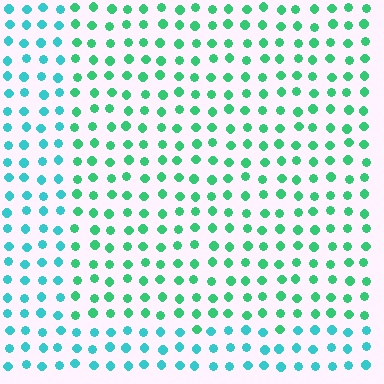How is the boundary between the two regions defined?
The boundary is defined purely by a slight shift in hue (about 35 degrees). Spacing, size, and orientation are identical on both sides.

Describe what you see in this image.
The image is filled with small cyan elements in a uniform arrangement. A rectangle-shaped region is visible where the elements are tinted to a slightly different hue, forming a subtle color boundary.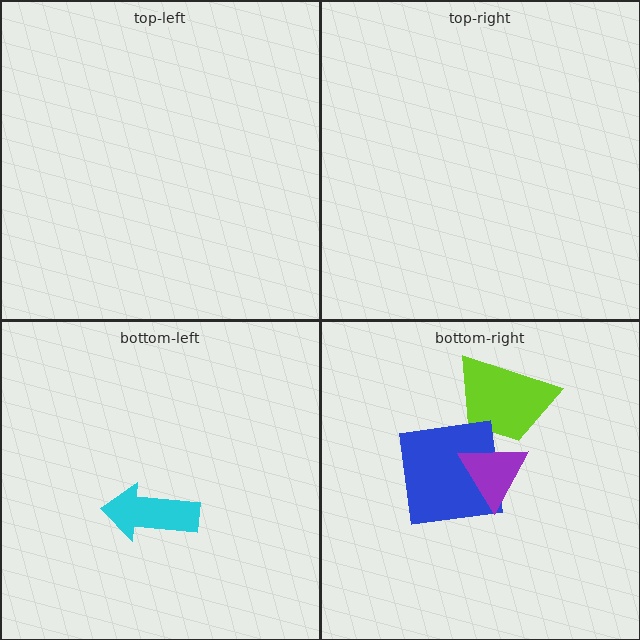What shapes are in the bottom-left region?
The cyan arrow.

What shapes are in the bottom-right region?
The lime trapezoid, the blue square, the purple triangle.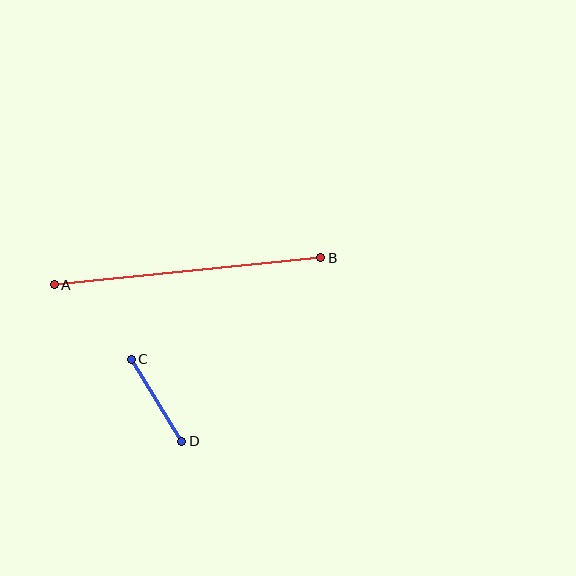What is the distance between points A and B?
The distance is approximately 268 pixels.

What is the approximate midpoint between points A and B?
The midpoint is at approximately (188, 271) pixels.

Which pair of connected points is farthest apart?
Points A and B are farthest apart.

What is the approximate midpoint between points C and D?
The midpoint is at approximately (157, 400) pixels.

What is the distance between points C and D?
The distance is approximately 96 pixels.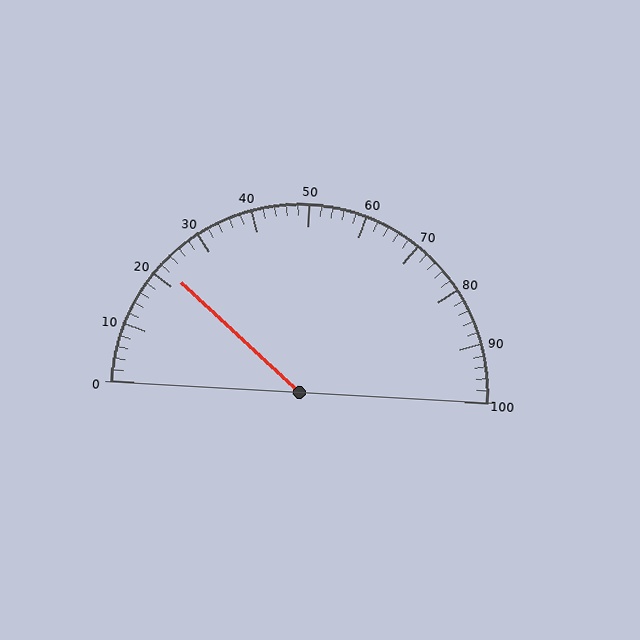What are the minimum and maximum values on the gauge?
The gauge ranges from 0 to 100.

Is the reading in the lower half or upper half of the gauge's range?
The reading is in the lower half of the range (0 to 100).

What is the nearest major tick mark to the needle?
The nearest major tick mark is 20.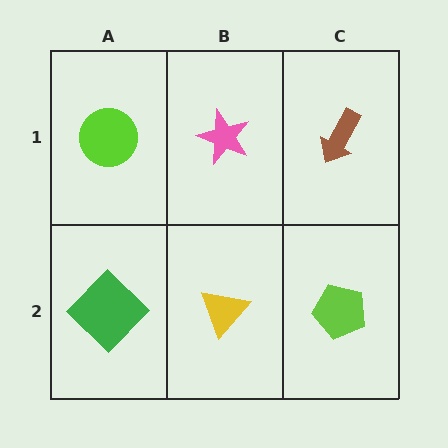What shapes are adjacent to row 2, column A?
A lime circle (row 1, column A), a yellow triangle (row 2, column B).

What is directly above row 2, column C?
A brown arrow.